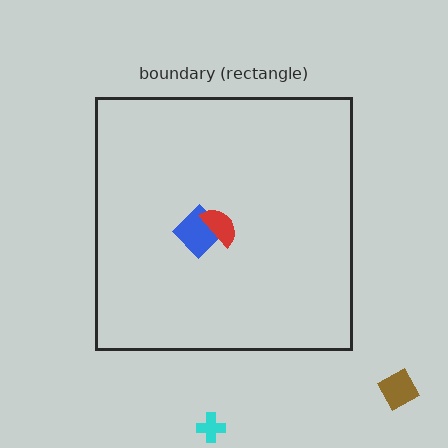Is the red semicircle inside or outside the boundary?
Inside.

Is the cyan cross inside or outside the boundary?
Outside.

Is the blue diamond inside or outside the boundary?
Inside.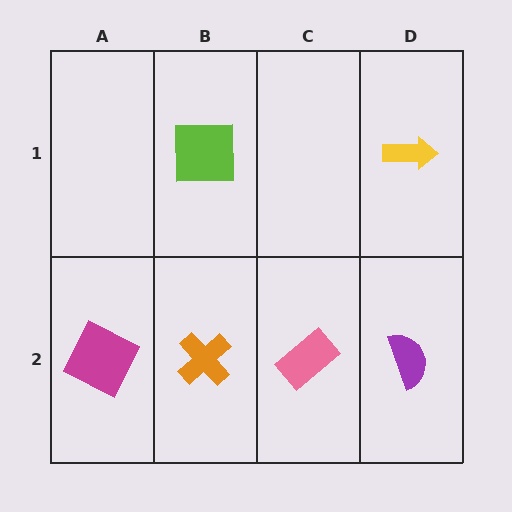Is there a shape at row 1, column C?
No, that cell is empty.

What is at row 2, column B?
An orange cross.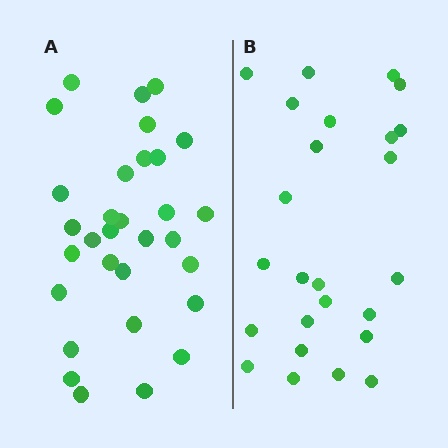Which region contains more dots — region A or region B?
Region A (the left region) has more dots.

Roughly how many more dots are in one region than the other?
Region A has about 6 more dots than region B.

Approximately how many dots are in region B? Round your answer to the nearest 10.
About 20 dots. (The exact count is 25, which rounds to 20.)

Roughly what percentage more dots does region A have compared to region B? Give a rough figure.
About 25% more.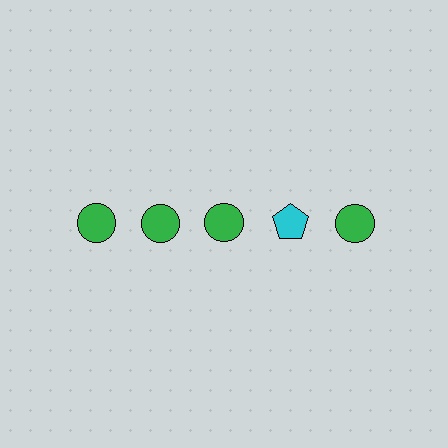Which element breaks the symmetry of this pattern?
The cyan pentagon in the top row, second from right column breaks the symmetry. All other shapes are green circles.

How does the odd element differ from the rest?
It differs in both color (cyan instead of green) and shape (pentagon instead of circle).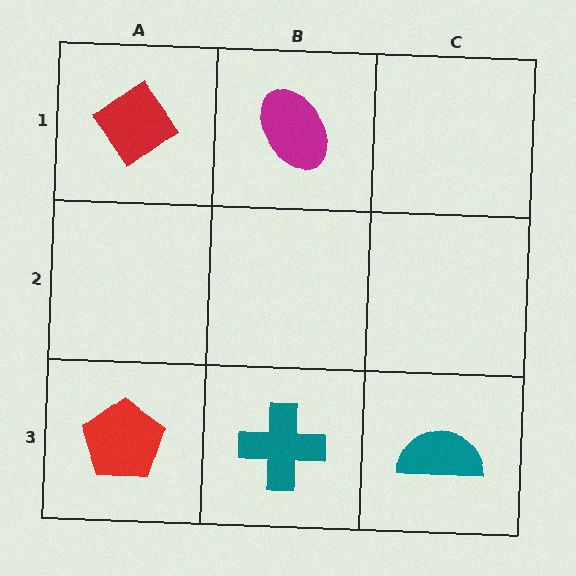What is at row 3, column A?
A red pentagon.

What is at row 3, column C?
A teal semicircle.